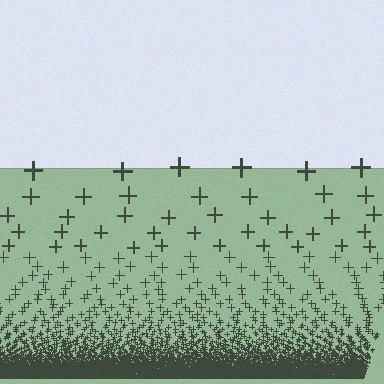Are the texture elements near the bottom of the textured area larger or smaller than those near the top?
Smaller. The gradient is inverted — elements near the bottom are smaller and denser.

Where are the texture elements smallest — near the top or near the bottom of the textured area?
Near the bottom.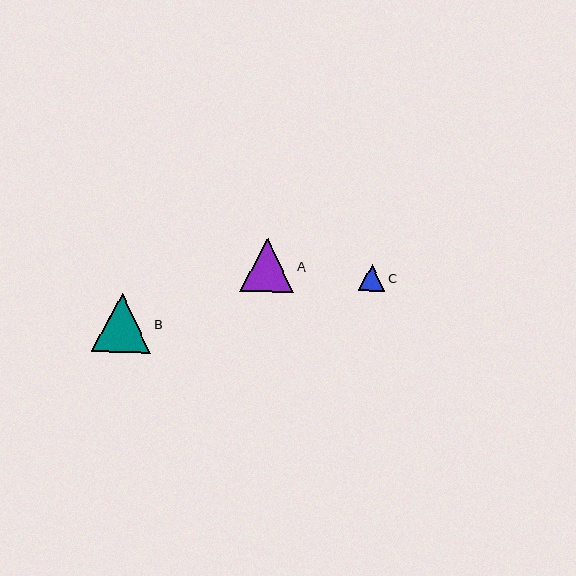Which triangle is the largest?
Triangle B is the largest with a size of approximately 59 pixels.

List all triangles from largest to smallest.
From largest to smallest: B, A, C.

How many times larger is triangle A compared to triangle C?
Triangle A is approximately 2.0 times the size of triangle C.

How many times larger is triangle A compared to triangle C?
Triangle A is approximately 2.0 times the size of triangle C.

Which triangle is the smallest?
Triangle C is the smallest with a size of approximately 27 pixels.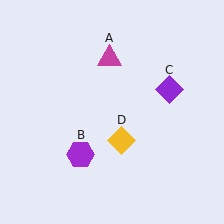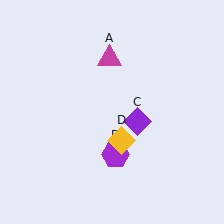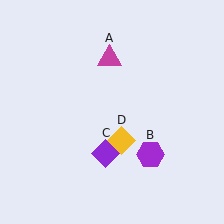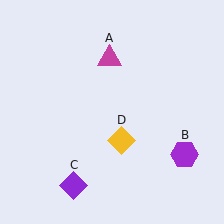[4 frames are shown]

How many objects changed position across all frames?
2 objects changed position: purple hexagon (object B), purple diamond (object C).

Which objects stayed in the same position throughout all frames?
Magenta triangle (object A) and yellow diamond (object D) remained stationary.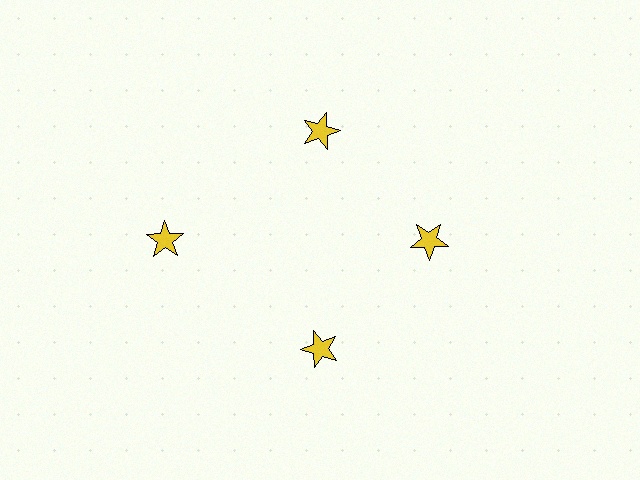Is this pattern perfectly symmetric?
No. The 4 yellow stars are arranged in a ring, but one element near the 9 o'clock position is pushed outward from the center, breaking the 4-fold rotational symmetry.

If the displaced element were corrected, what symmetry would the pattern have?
It would have 4-fold rotational symmetry — the pattern would map onto itself every 90 degrees.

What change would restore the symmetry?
The symmetry would be restored by moving it inward, back onto the ring so that all 4 stars sit at equal angles and equal distance from the center.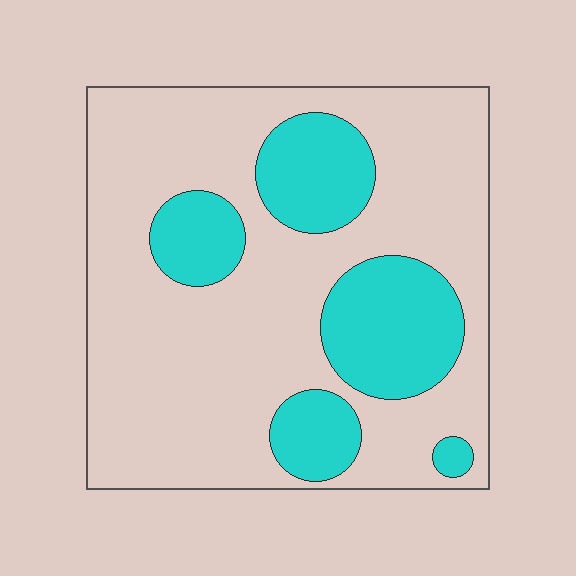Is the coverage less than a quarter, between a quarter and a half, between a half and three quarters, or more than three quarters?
Between a quarter and a half.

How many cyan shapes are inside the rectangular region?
5.